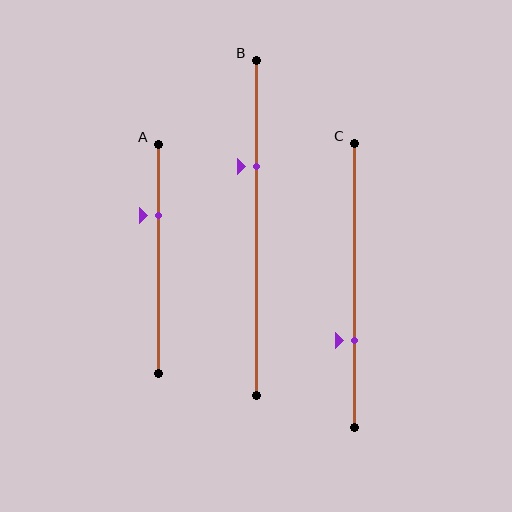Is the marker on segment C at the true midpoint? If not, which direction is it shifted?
No, the marker on segment C is shifted downward by about 19% of the segment length.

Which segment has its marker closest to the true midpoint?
Segment B has its marker closest to the true midpoint.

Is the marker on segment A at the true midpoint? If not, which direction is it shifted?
No, the marker on segment A is shifted upward by about 19% of the segment length.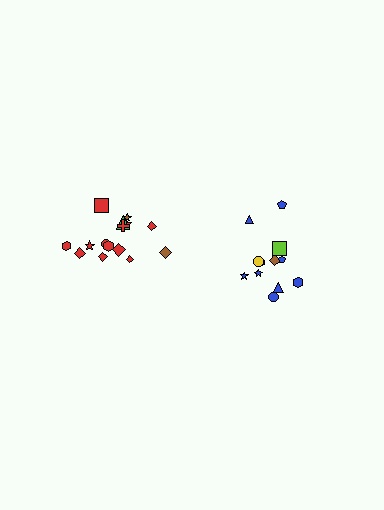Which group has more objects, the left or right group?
The left group.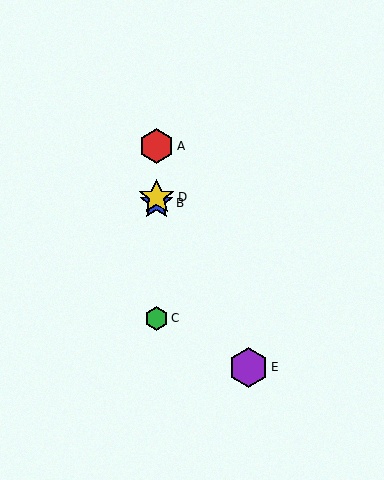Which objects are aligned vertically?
Objects A, B, C, D are aligned vertically.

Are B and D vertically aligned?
Yes, both are at x≈157.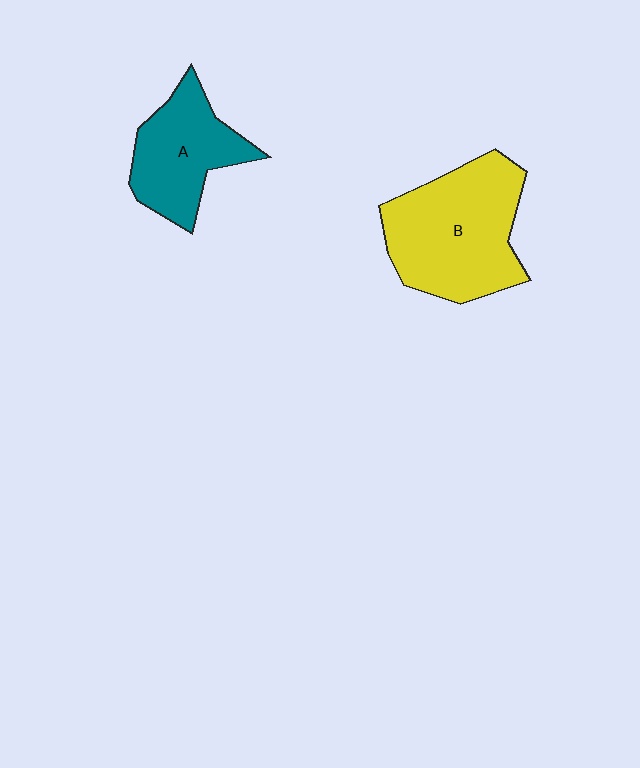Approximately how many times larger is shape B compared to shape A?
Approximately 1.5 times.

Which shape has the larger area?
Shape B (yellow).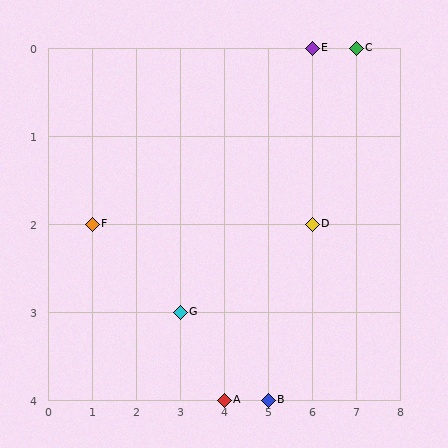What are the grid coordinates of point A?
Point A is at grid coordinates (4, 4).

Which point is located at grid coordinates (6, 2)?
Point D is at (6, 2).